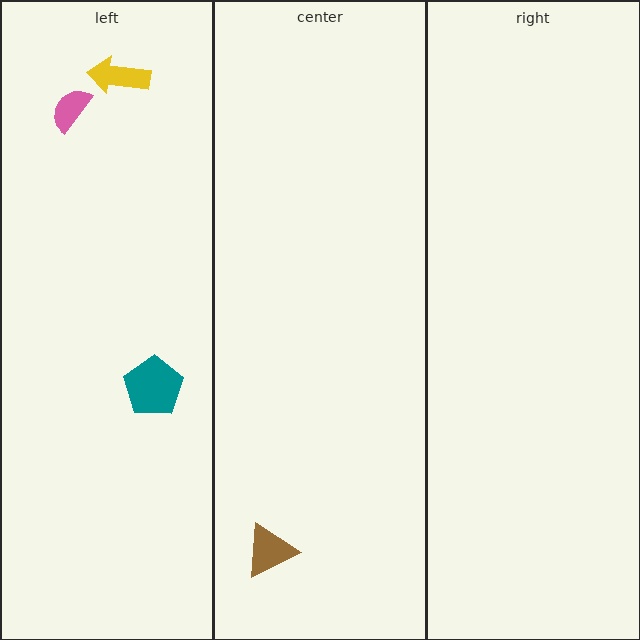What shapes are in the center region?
The brown triangle.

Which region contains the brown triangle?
The center region.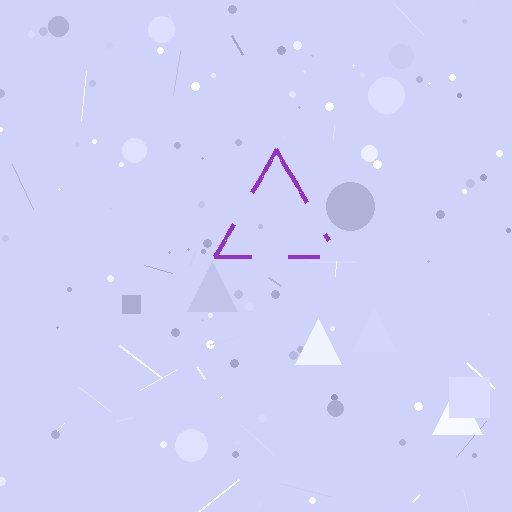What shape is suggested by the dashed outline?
The dashed outline suggests a triangle.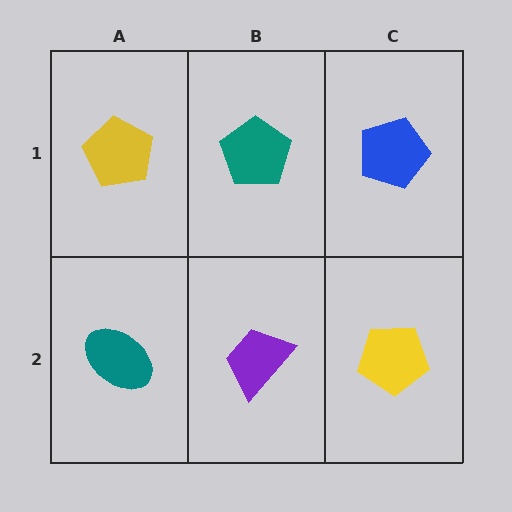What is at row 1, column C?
A blue pentagon.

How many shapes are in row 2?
3 shapes.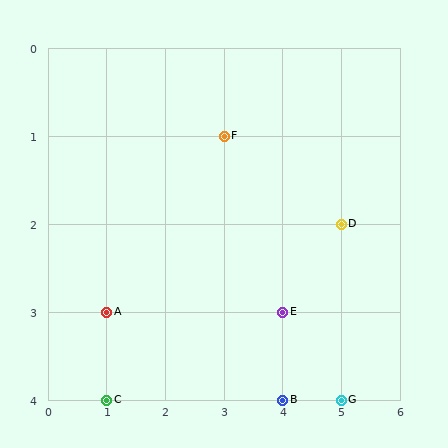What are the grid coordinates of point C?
Point C is at grid coordinates (1, 4).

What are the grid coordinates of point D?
Point D is at grid coordinates (5, 2).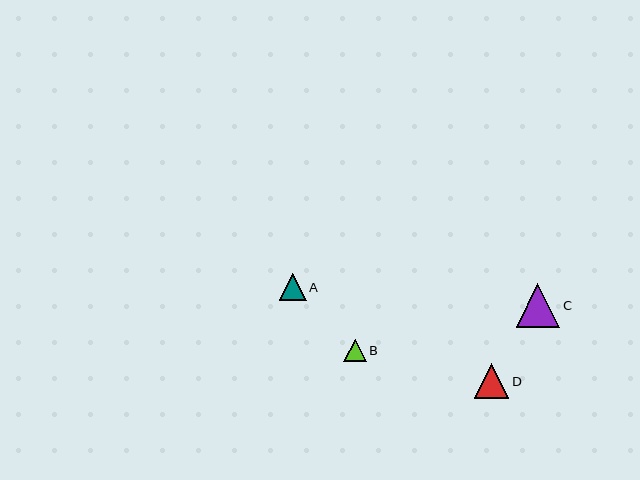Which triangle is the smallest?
Triangle B is the smallest with a size of approximately 22 pixels.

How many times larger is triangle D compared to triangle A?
Triangle D is approximately 1.3 times the size of triangle A.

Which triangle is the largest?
Triangle C is the largest with a size of approximately 44 pixels.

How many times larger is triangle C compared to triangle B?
Triangle C is approximately 2.0 times the size of triangle B.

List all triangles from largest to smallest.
From largest to smallest: C, D, A, B.